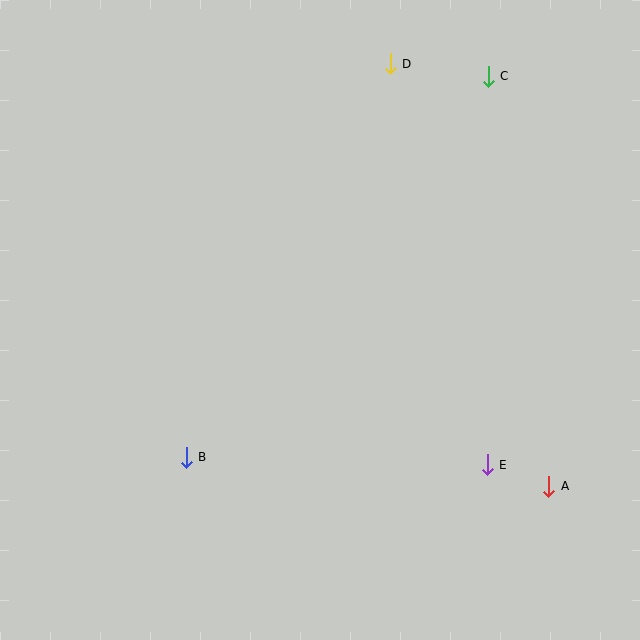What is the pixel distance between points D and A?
The distance between D and A is 452 pixels.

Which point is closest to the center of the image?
Point B at (186, 457) is closest to the center.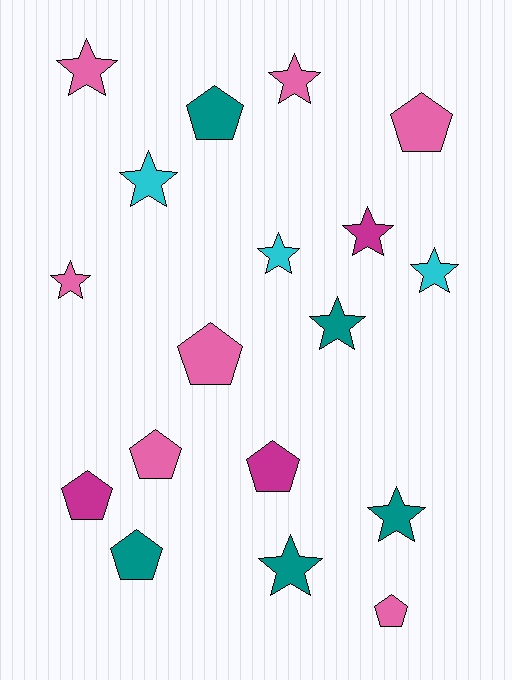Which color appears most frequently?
Pink, with 7 objects.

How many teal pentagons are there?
There are 2 teal pentagons.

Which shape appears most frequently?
Star, with 10 objects.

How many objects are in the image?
There are 18 objects.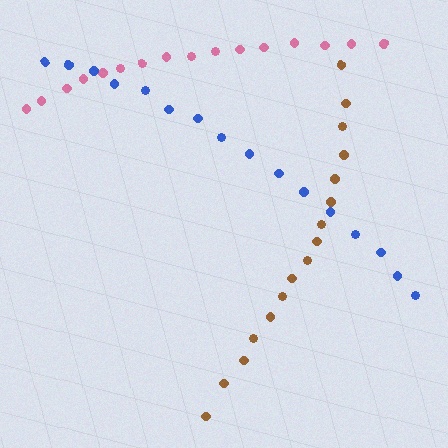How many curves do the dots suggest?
There are 3 distinct paths.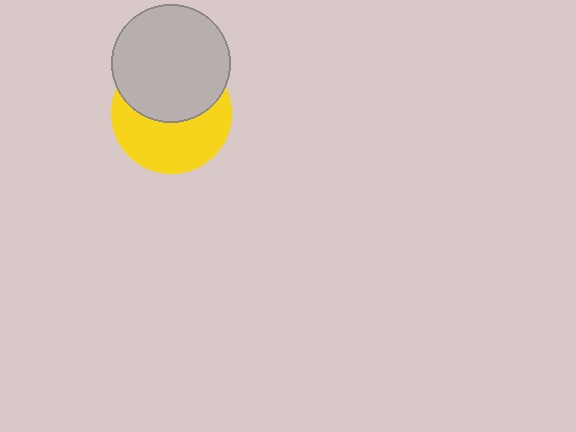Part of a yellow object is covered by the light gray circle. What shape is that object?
It is a circle.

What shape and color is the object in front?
The object in front is a light gray circle.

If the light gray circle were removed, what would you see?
You would see the complete yellow circle.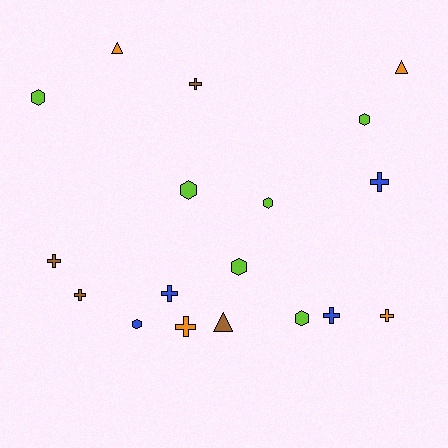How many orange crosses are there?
There are 2 orange crosses.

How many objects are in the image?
There are 18 objects.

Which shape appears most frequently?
Cross, with 8 objects.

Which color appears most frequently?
Lime, with 6 objects.